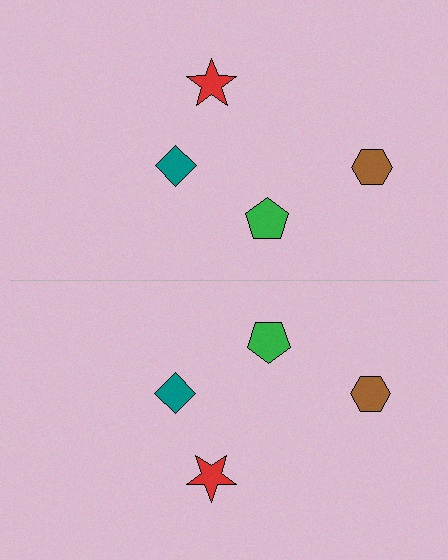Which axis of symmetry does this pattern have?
The pattern has a horizontal axis of symmetry running through the center of the image.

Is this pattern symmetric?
Yes, this pattern has bilateral (reflection) symmetry.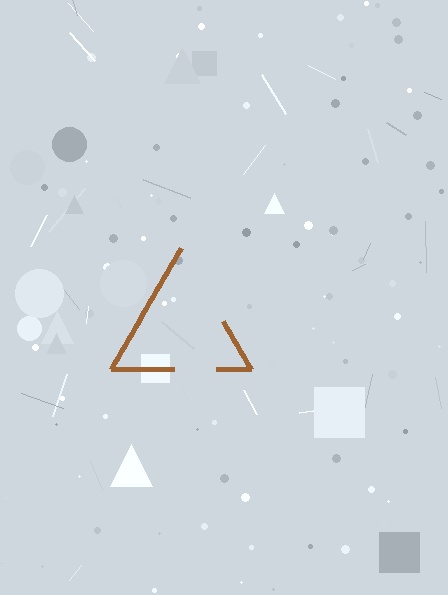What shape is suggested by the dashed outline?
The dashed outline suggests a triangle.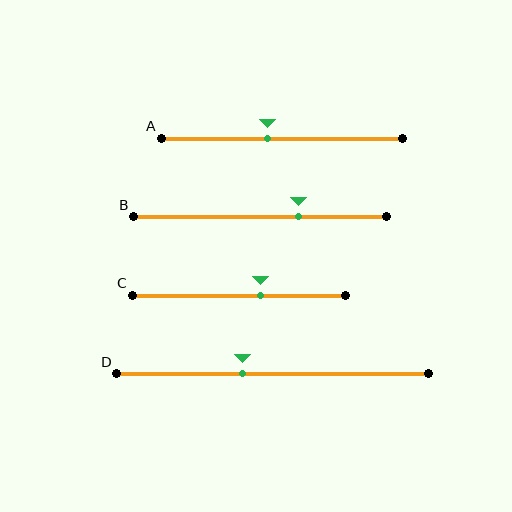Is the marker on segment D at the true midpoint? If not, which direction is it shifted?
No, the marker on segment D is shifted to the left by about 10% of the segment length.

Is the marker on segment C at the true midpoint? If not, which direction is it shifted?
No, the marker on segment C is shifted to the right by about 10% of the segment length.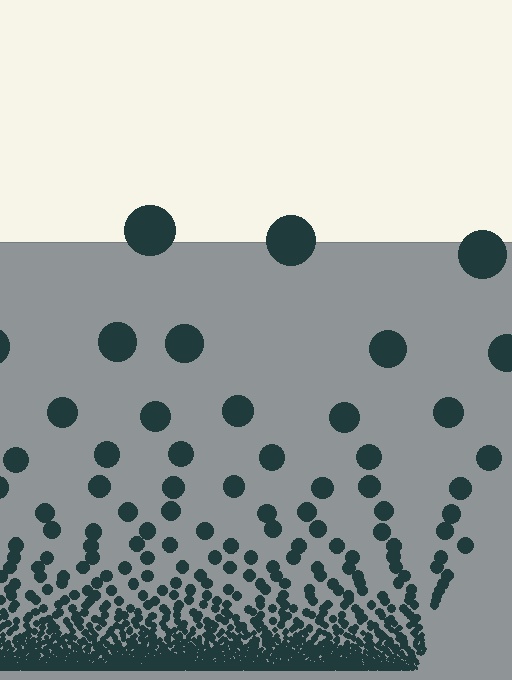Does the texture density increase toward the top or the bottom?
Density increases toward the bottom.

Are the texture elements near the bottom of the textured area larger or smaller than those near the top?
Smaller. The gradient is inverted — elements near the bottom are smaller and denser.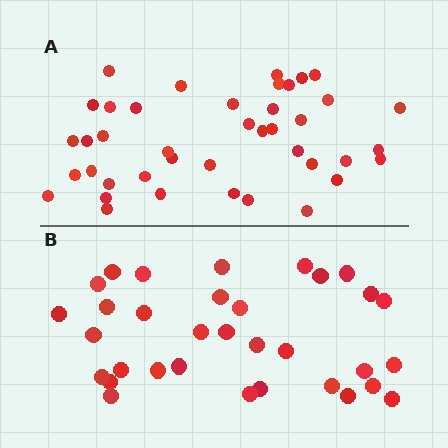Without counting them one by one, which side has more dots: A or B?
Region A (the top region) has more dots.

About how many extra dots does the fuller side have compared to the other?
Region A has roughly 8 or so more dots than region B.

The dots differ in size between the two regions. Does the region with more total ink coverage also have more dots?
No. Region B has more total ink coverage because its dots are larger, but region A actually contains more individual dots. Total area can be misleading — the number of items is what matters here.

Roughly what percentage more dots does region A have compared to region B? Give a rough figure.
About 25% more.